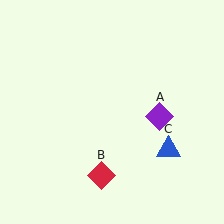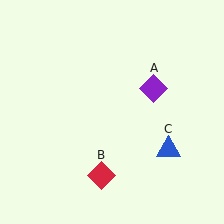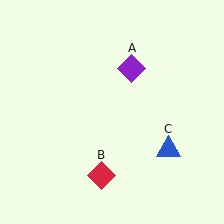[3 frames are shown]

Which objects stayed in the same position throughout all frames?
Red diamond (object B) and blue triangle (object C) remained stationary.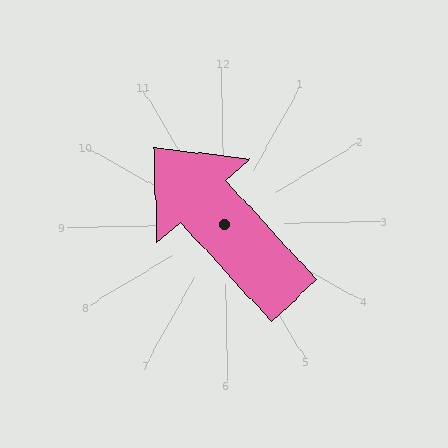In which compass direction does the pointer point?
Northwest.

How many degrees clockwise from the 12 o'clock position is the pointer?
Approximately 319 degrees.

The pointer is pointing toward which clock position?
Roughly 11 o'clock.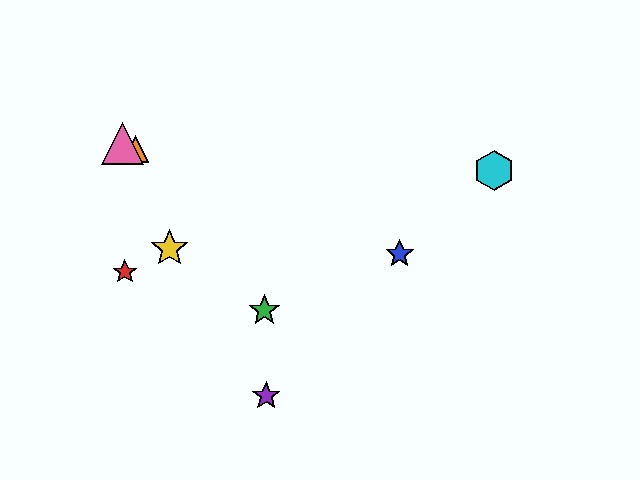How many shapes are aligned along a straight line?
3 shapes (the blue star, the orange triangle, the pink triangle) are aligned along a straight line.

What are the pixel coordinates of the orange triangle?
The orange triangle is at (136, 149).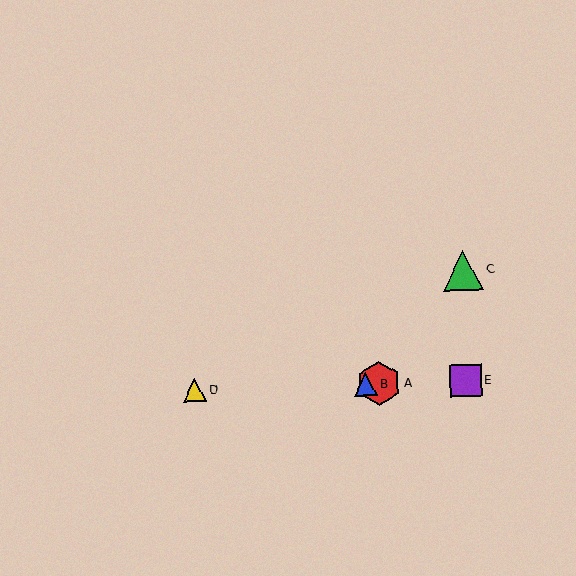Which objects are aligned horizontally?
Objects A, B, D, E are aligned horizontally.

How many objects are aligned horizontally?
4 objects (A, B, D, E) are aligned horizontally.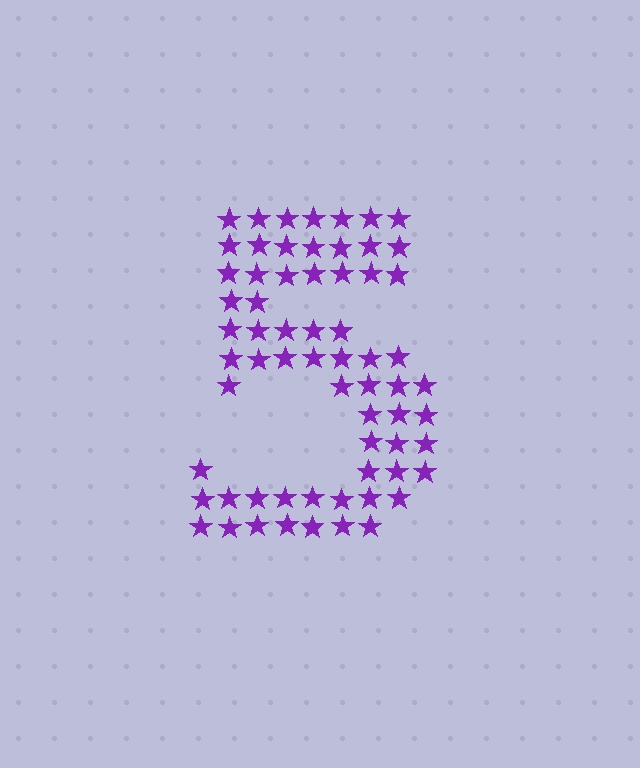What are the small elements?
The small elements are stars.